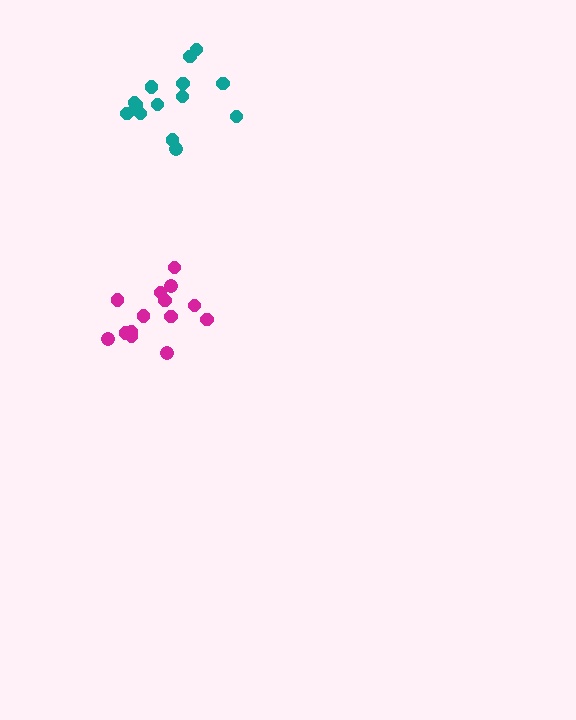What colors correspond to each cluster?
The clusters are colored: magenta, teal.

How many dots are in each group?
Group 1: 14 dots, Group 2: 14 dots (28 total).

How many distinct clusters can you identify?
There are 2 distinct clusters.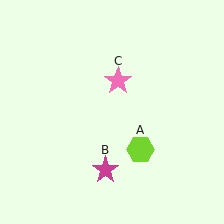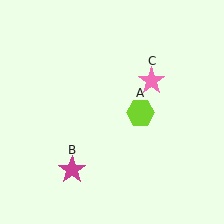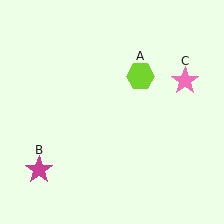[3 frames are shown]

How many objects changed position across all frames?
3 objects changed position: lime hexagon (object A), magenta star (object B), pink star (object C).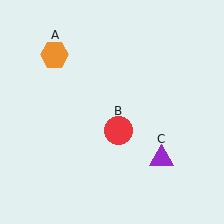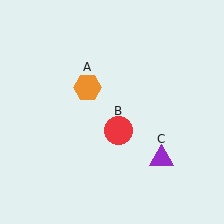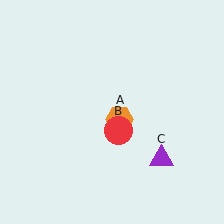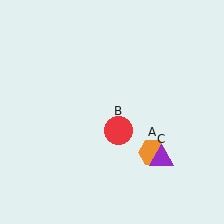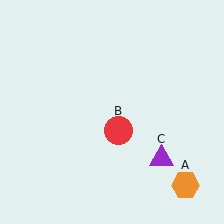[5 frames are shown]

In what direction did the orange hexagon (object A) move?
The orange hexagon (object A) moved down and to the right.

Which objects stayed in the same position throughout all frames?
Red circle (object B) and purple triangle (object C) remained stationary.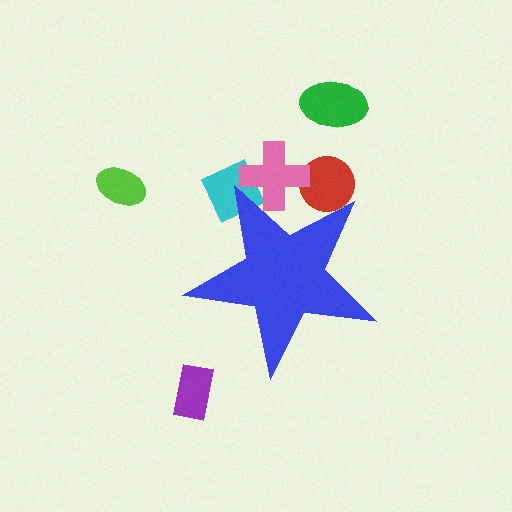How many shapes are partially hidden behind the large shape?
3 shapes are partially hidden.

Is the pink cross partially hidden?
Yes, the pink cross is partially hidden behind the blue star.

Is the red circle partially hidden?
Yes, the red circle is partially hidden behind the blue star.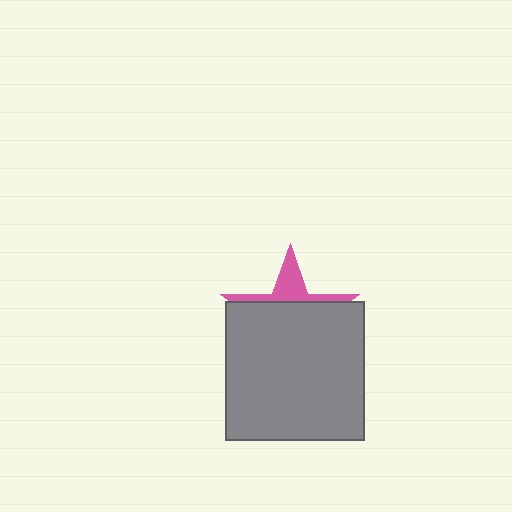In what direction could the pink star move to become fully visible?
The pink star could move up. That would shift it out from behind the gray square entirely.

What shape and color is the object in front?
The object in front is a gray square.